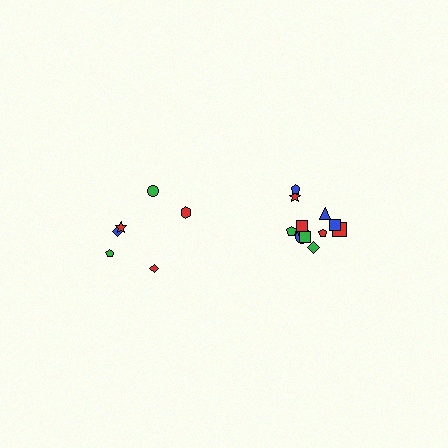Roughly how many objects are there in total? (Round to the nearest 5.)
Roughly 20 objects in total.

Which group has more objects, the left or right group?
The right group.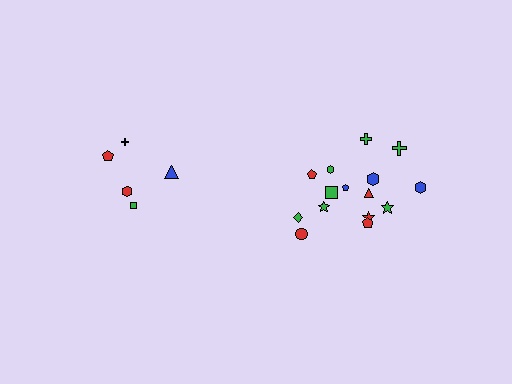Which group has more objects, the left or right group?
The right group.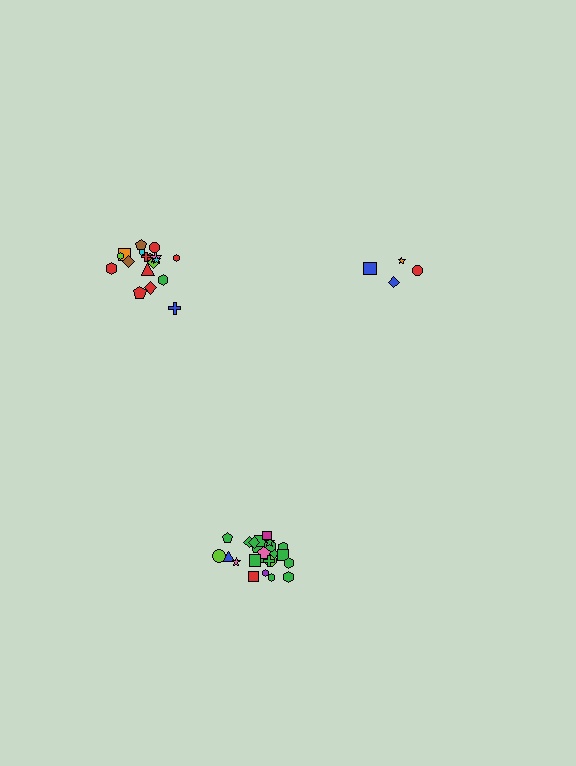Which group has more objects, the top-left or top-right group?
The top-left group.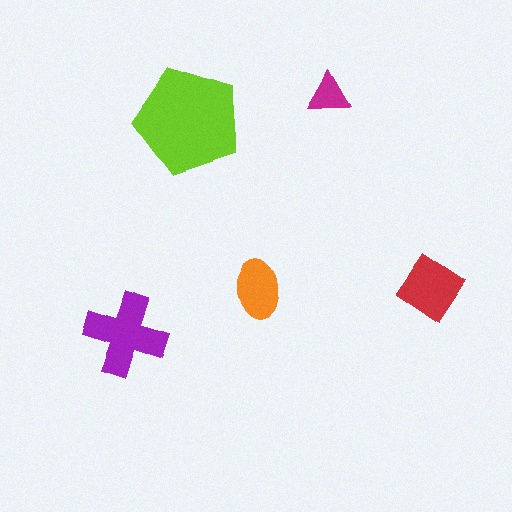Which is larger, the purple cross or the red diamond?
The purple cross.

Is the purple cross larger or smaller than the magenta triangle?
Larger.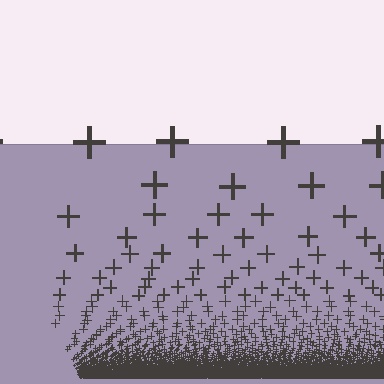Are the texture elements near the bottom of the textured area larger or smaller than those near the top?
Smaller. The gradient is inverted — elements near the bottom are smaller and denser.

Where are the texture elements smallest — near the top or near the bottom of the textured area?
Near the bottom.